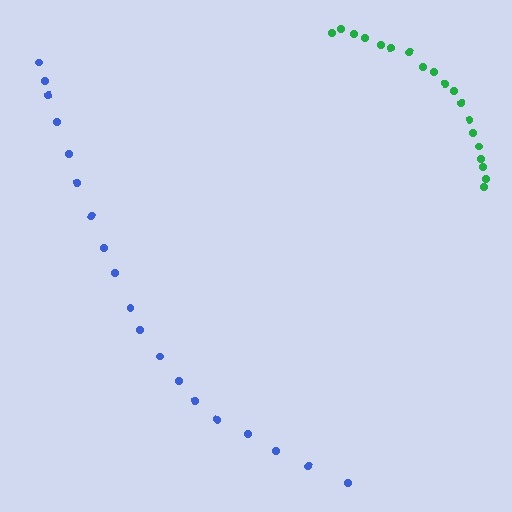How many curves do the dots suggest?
There are 2 distinct paths.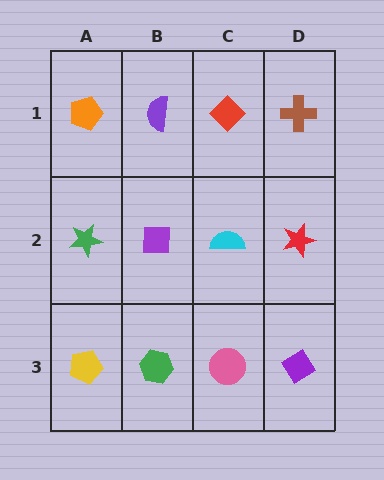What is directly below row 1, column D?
A red star.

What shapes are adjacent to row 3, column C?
A cyan semicircle (row 2, column C), a green hexagon (row 3, column B), a purple diamond (row 3, column D).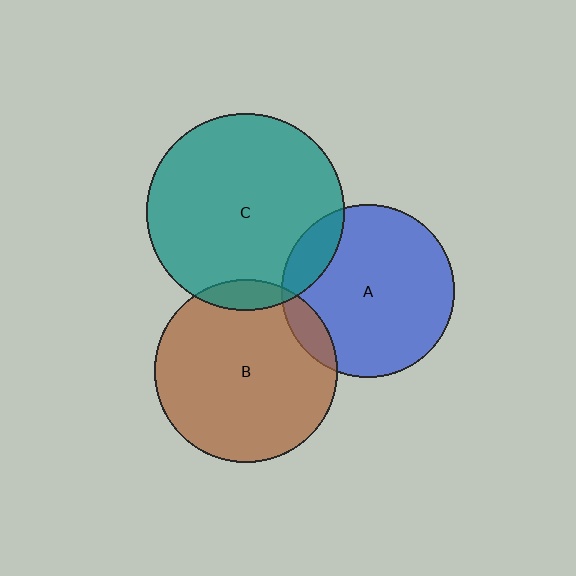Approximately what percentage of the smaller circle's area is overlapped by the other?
Approximately 15%.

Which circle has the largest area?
Circle C (teal).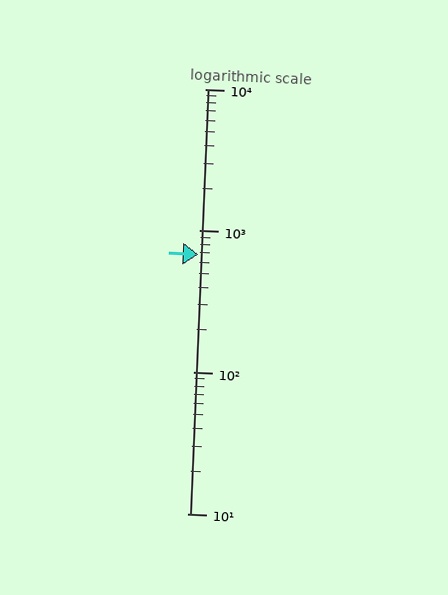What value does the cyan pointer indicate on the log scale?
The pointer indicates approximately 680.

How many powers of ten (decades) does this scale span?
The scale spans 3 decades, from 10 to 10000.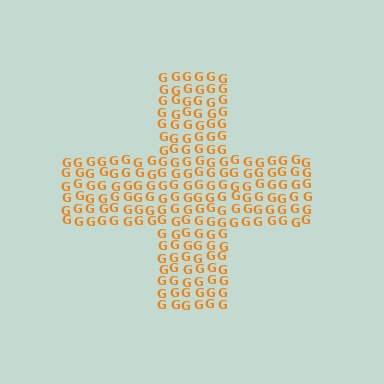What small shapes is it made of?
It is made of small letter G's.